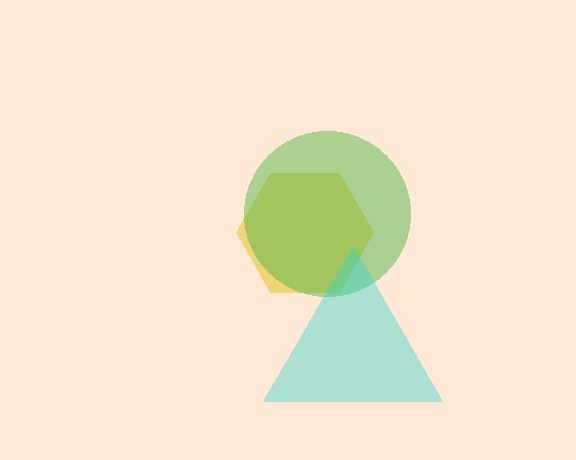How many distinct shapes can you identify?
There are 3 distinct shapes: a yellow hexagon, a green circle, a cyan triangle.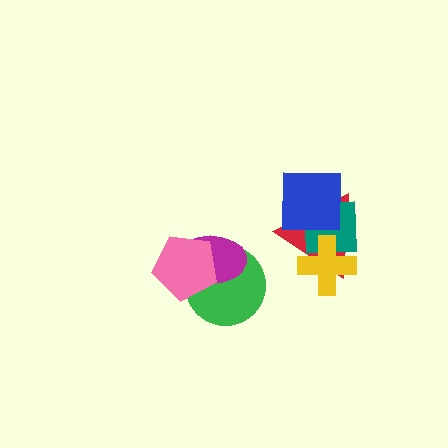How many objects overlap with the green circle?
2 objects overlap with the green circle.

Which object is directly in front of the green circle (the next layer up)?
The magenta ellipse is directly in front of the green circle.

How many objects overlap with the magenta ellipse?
2 objects overlap with the magenta ellipse.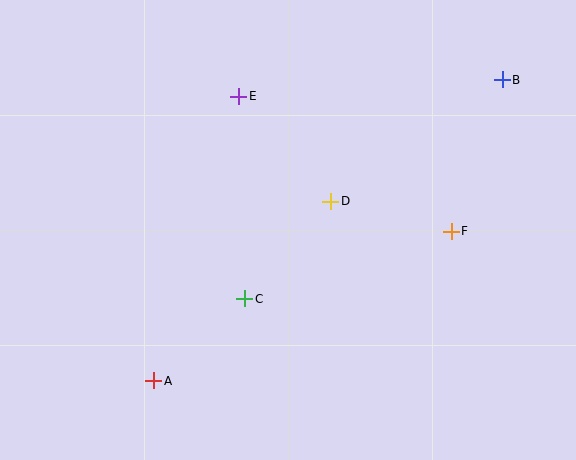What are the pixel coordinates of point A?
Point A is at (154, 381).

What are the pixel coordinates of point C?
Point C is at (245, 299).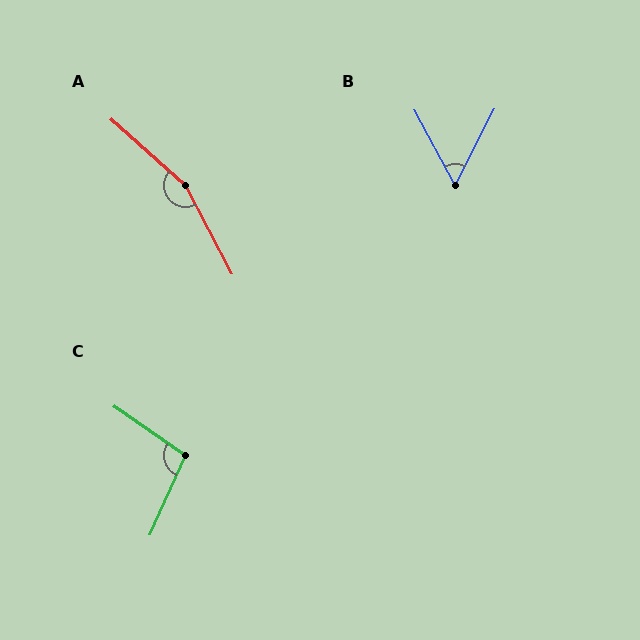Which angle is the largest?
A, at approximately 160 degrees.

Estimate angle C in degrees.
Approximately 101 degrees.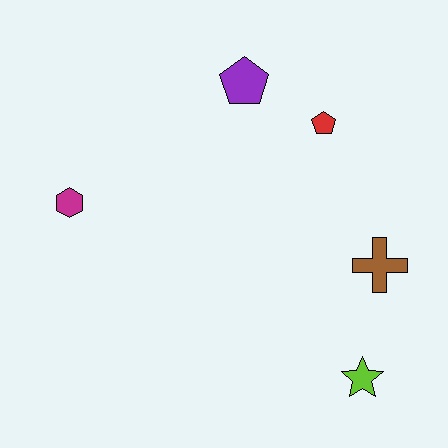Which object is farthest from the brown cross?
The magenta hexagon is farthest from the brown cross.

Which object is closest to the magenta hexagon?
The purple pentagon is closest to the magenta hexagon.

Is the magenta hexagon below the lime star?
No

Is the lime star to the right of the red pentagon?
Yes